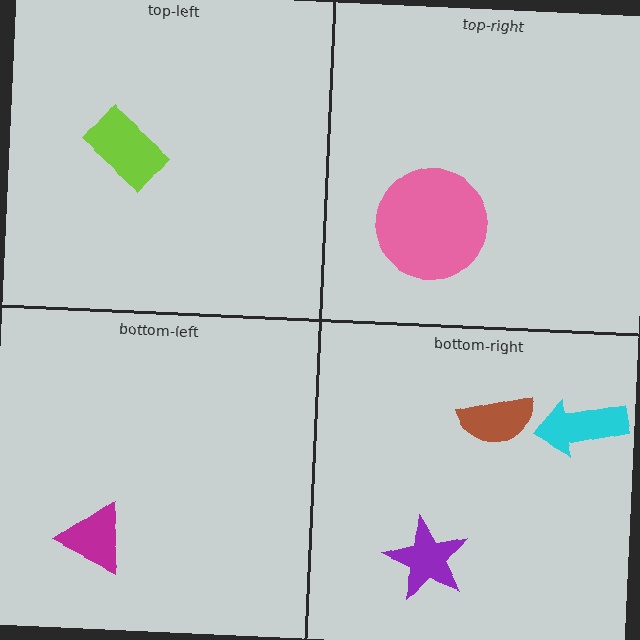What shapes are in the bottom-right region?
The cyan arrow, the brown semicircle, the purple star.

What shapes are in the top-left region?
The lime rectangle.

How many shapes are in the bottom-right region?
3.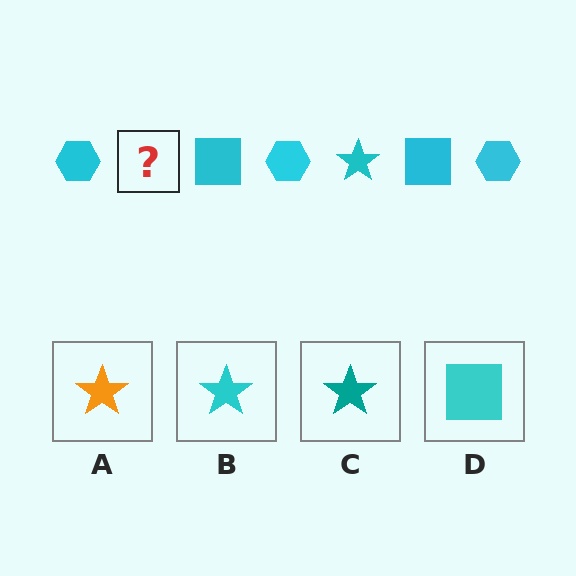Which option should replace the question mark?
Option B.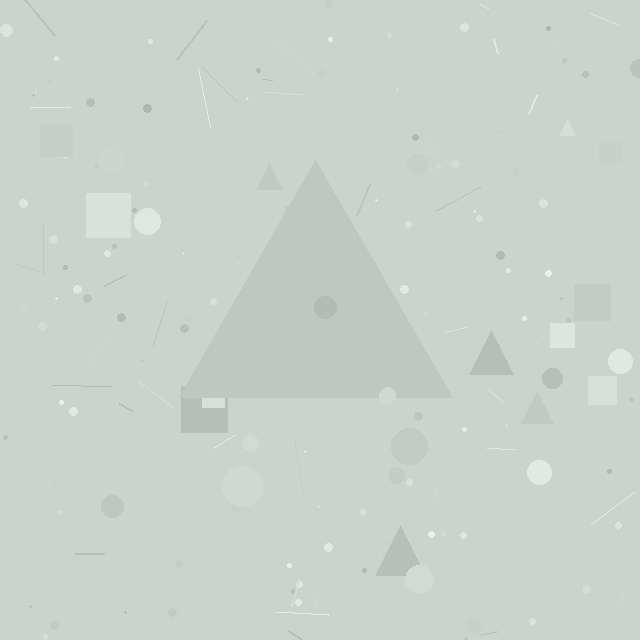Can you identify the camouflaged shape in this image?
The camouflaged shape is a triangle.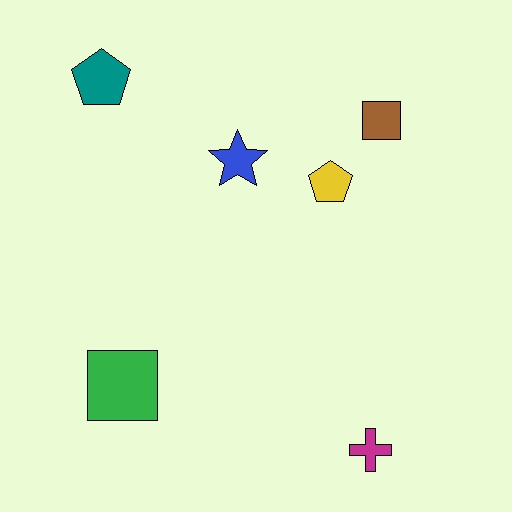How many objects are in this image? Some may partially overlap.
There are 6 objects.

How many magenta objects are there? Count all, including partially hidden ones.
There is 1 magenta object.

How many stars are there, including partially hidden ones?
There is 1 star.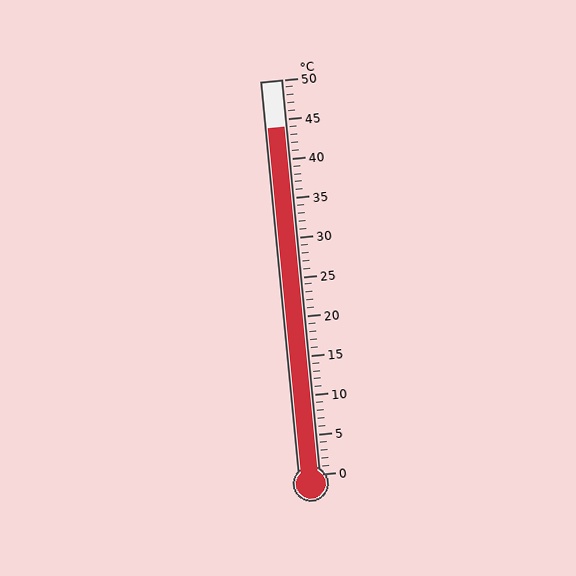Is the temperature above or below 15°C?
The temperature is above 15°C.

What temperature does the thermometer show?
The thermometer shows approximately 44°C.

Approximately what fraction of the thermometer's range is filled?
The thermometer is filled to approximately 90% of its range.